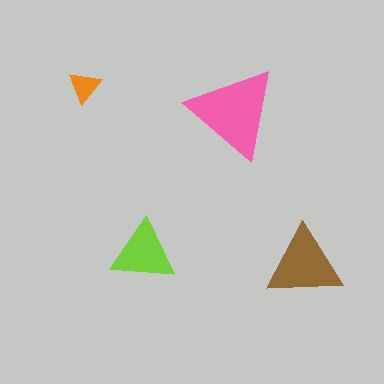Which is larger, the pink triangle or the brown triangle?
The pink one.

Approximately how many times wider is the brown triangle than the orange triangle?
About 2.5 times wider.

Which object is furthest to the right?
The brown triangle is rightmost.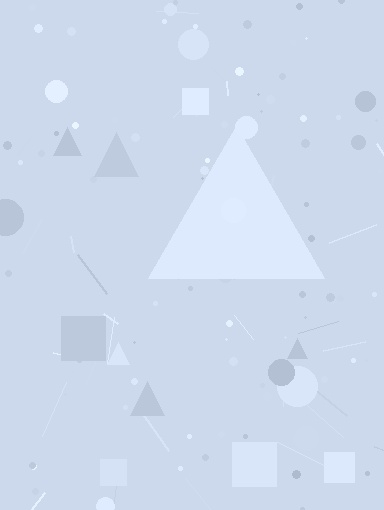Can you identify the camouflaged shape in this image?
The camouflaged shape is a triangle.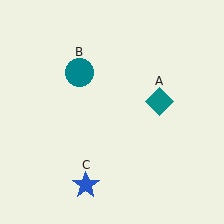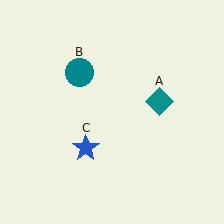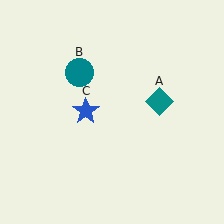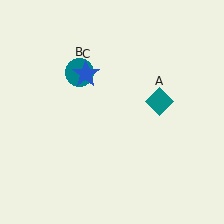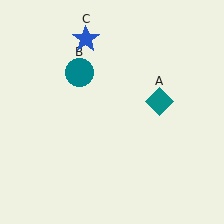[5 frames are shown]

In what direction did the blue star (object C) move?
The blue star (object C) moved up.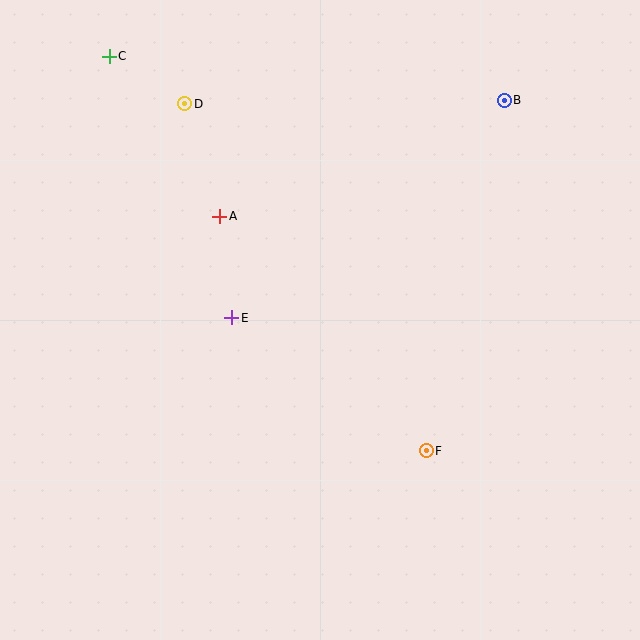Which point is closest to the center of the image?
Point E at (232, 318) is closest to the center.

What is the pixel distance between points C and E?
The distance between C and E is 288 pixels.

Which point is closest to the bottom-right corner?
Point F is closest to the bottom-right corner.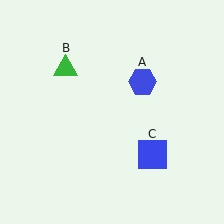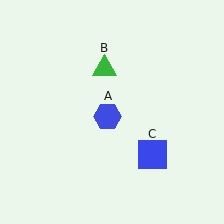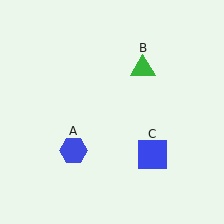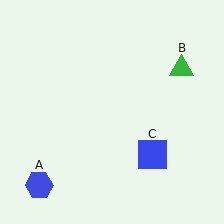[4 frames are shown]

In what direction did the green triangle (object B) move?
The green triangle (object B) moved right.